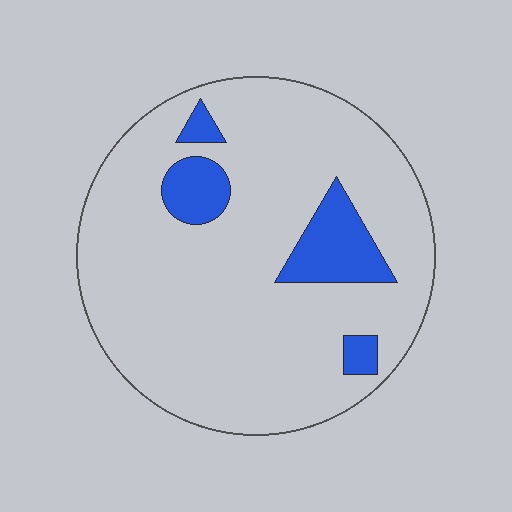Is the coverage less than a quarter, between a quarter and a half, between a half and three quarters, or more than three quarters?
Less than a quarter.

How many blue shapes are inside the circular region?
4.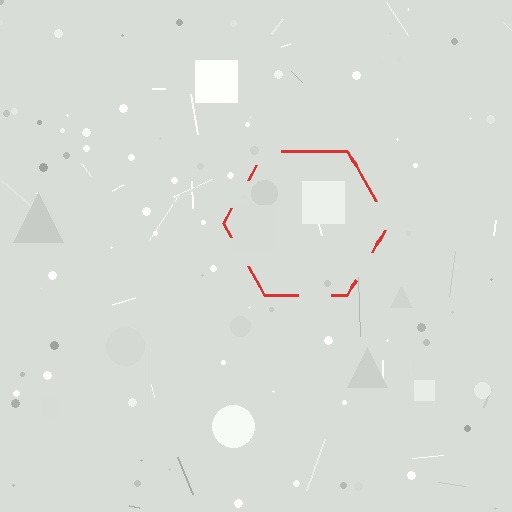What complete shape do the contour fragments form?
The contour fragments form a hexagon.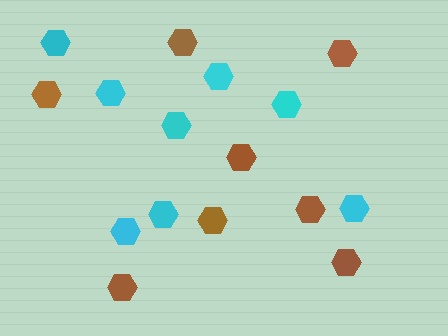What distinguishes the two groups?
There are 2 groups: one group of cyan hexagons (8) and one group of brown hexagons (8).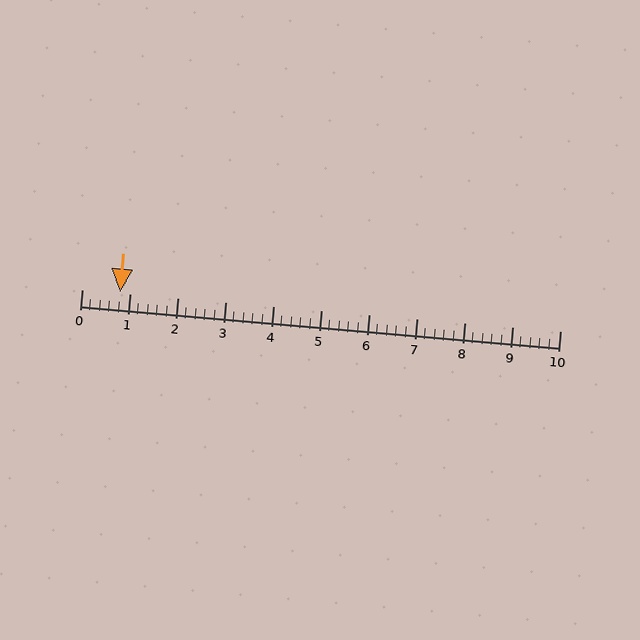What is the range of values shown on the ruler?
The ruler shows values from 0 to 10.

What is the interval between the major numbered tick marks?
The major tick marks are spaced 1 units apart.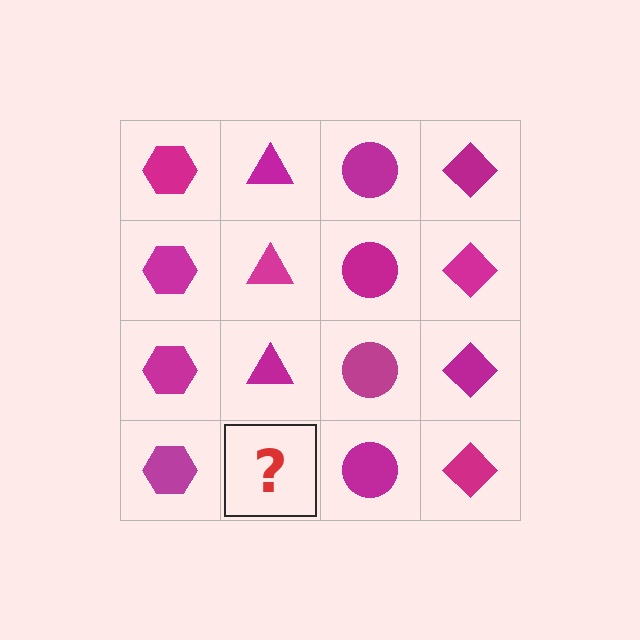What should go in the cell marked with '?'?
The missing cell should contain a magenta triangle.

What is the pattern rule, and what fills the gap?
The rule is that each column has a consistent shape. The gap should be filled with a magenta triangle.